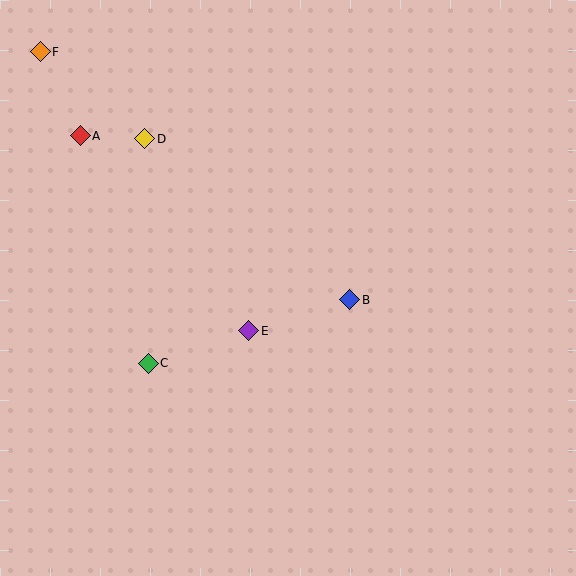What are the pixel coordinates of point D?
Point D is at (145, 139).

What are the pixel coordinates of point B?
Point B is at (350, 300).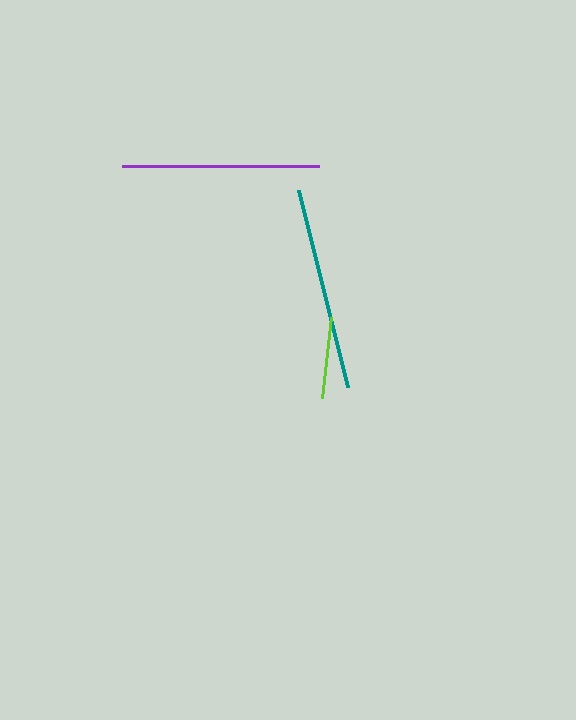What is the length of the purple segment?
The purple segment is approximately 196 pixels long.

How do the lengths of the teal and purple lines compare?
The teal and purple lines are approximately the same length.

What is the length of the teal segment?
The teal segment is approximately 204 pixels long.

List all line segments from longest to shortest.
From longest to shortest: teal, purple, lime.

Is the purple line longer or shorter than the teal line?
The teal line is longer than the purple line.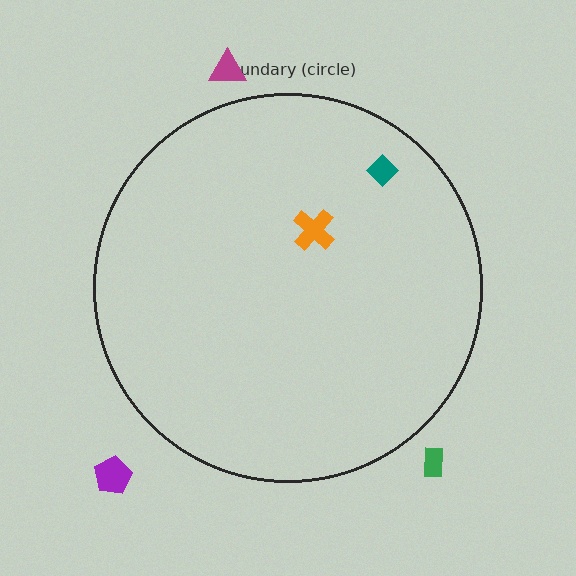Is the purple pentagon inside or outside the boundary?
Outside.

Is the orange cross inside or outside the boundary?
Inside.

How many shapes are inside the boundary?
2 inside, 3 outside.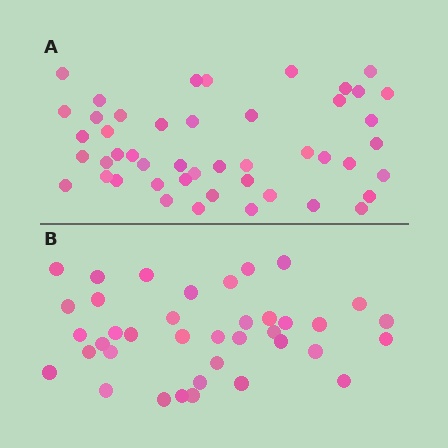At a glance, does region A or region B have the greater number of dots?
Region A (the top region) has more dots.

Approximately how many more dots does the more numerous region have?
Region A has roughly 8 or so more dots than region B.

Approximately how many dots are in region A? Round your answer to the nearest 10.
About 50 dots. (The exact count is 47, which rounds to 50.)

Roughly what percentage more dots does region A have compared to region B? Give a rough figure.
About 25% more.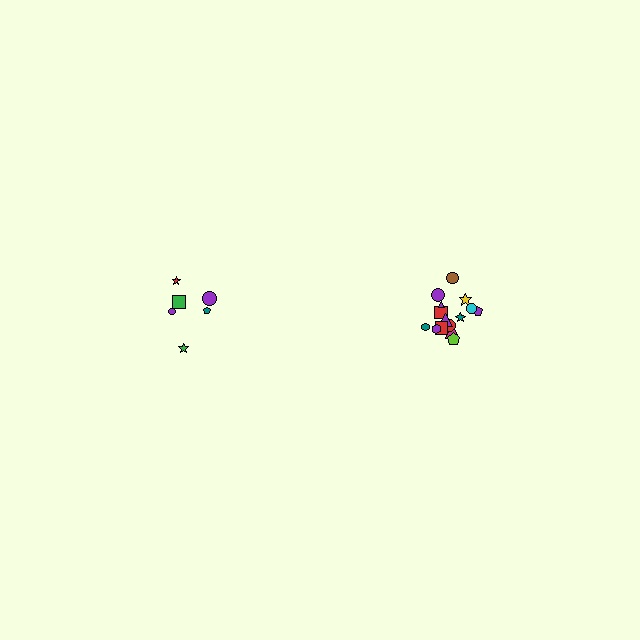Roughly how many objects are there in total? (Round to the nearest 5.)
Roughly 20 objects in total.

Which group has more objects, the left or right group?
The right group.